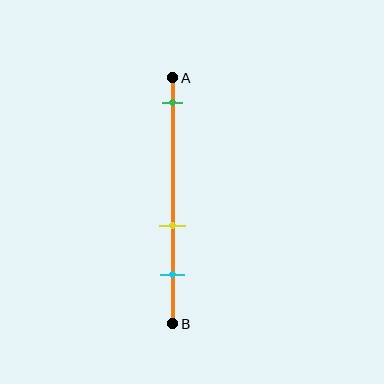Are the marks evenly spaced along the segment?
No, the marks are not evenly spaced.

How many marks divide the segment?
There are 3 marks dividing the segment.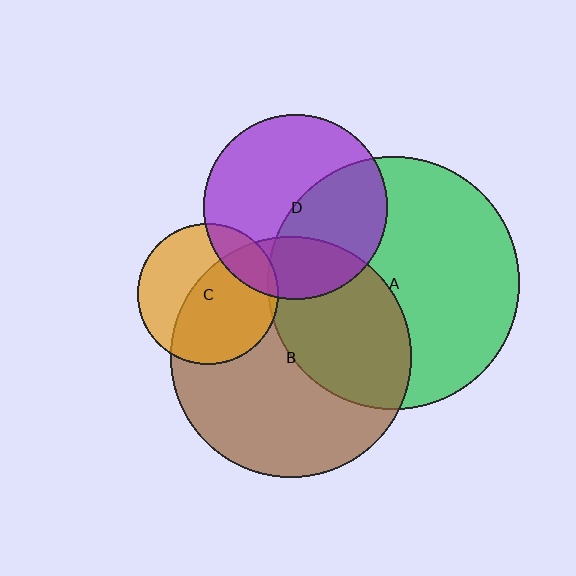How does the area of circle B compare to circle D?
Approximately 1.7 times.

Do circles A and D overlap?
Yes.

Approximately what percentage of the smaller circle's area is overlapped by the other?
Approximately 45%.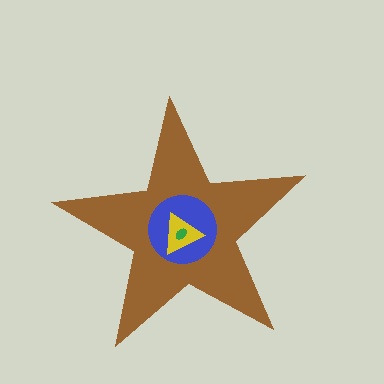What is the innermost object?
The green ellipse.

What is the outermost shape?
The brown star.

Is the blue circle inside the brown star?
Yes.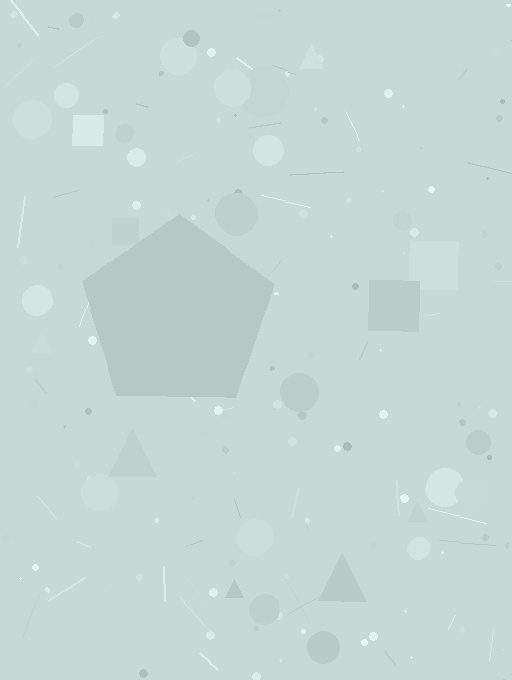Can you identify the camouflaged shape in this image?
The camouflaged shape is a pentagon.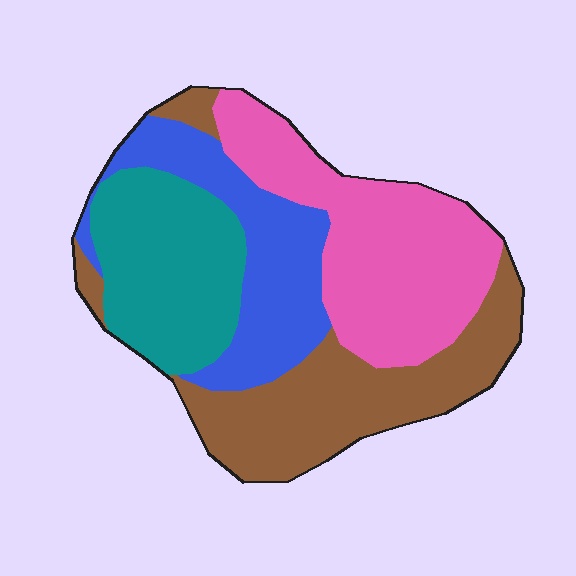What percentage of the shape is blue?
Blue covers 21% of the shape.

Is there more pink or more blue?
Pink.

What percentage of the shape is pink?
Pink covers roughly 30% of the shape.